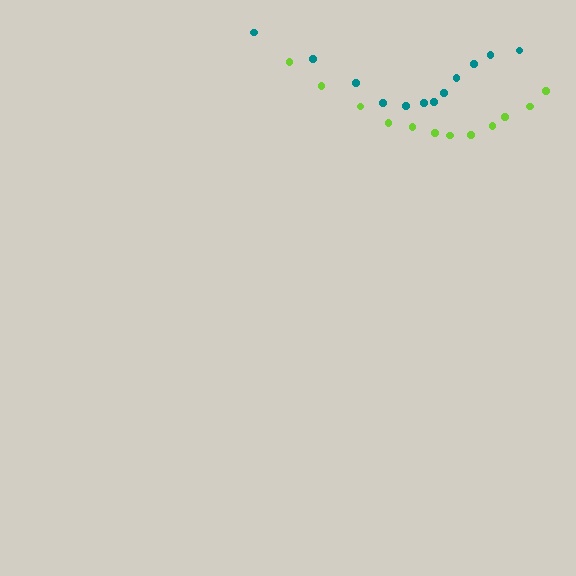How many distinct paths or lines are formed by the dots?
There are 2 distinct paths.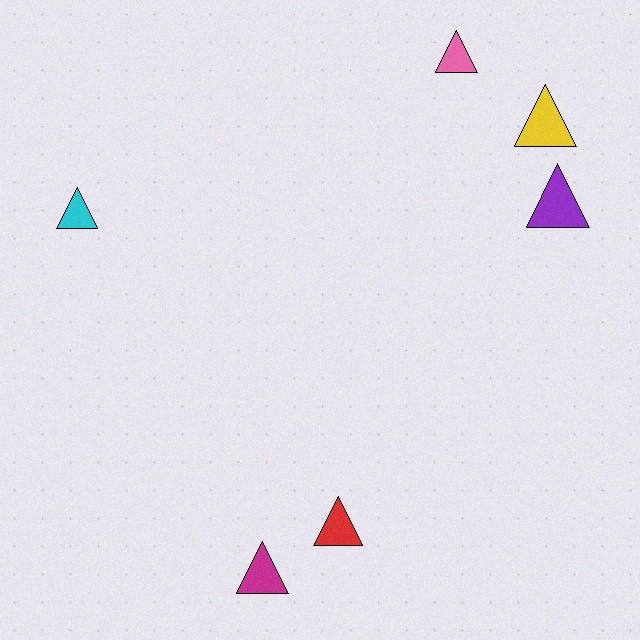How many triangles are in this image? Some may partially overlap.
There are 6 triangles.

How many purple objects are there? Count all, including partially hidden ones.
There is 1 purple object.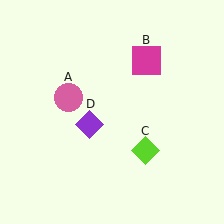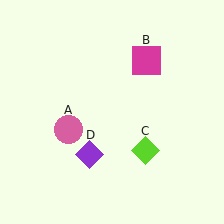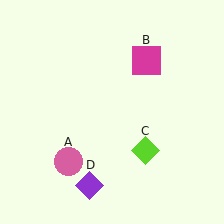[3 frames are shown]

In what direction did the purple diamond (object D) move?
The purple diamond (object D) moved down.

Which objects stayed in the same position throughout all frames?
Magenta square (object B) and lime diamond (object C) remained stationary.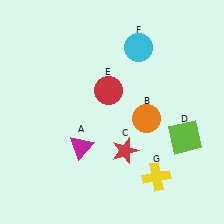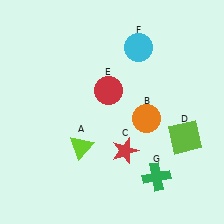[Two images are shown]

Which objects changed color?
A changed from magenta to lime. G changed from yellow to green.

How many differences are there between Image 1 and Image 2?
There are 2 differences between the two images.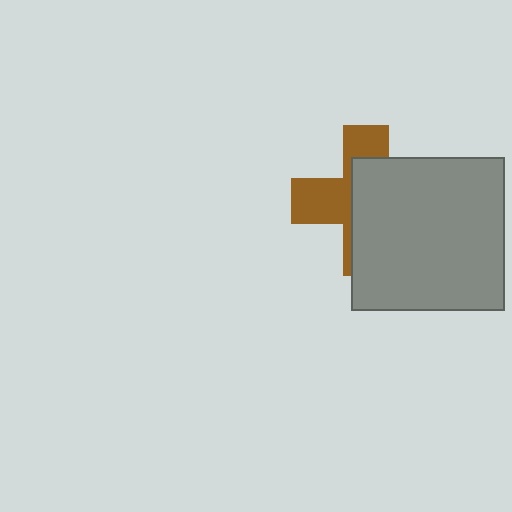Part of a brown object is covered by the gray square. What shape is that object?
It is a cross.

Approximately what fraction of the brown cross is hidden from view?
Roughly 59% of the brown cross is hidden behind the gray square.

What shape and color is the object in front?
The object in front is a gray square.